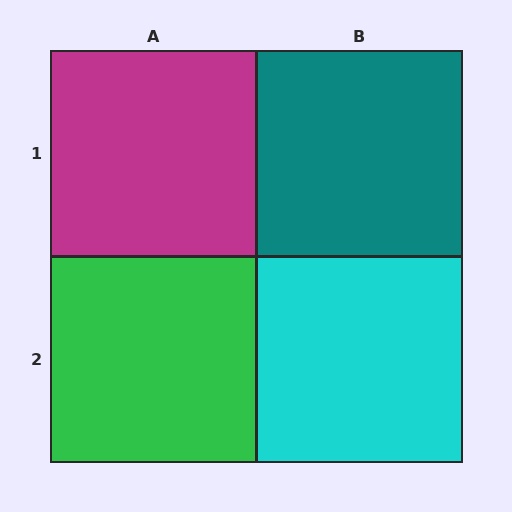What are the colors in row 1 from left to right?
Magenta, teal.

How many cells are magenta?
1 cell is magenta.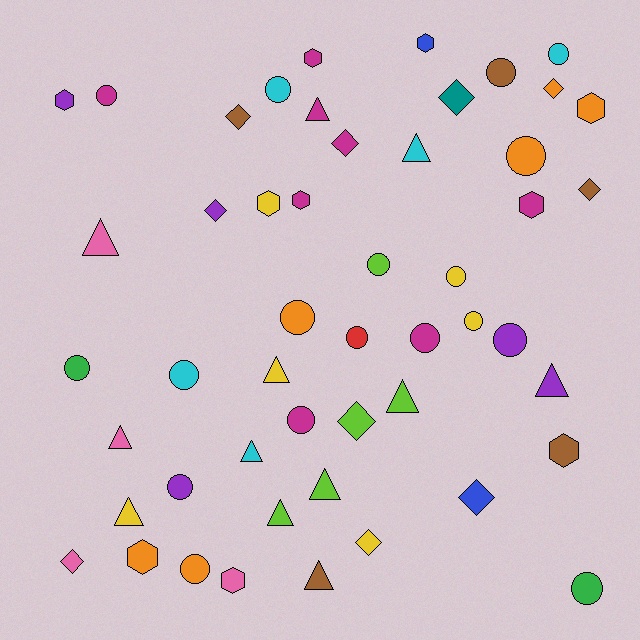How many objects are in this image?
There are 50 objects.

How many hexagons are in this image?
There are 10 hexagons.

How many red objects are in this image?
There is 1 red object.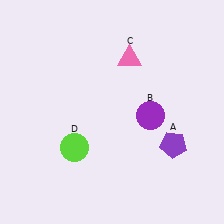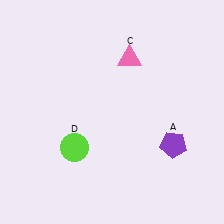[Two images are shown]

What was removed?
The purple circle (B) was removed in Image 2.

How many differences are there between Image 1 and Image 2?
There is 1 difference between the two images.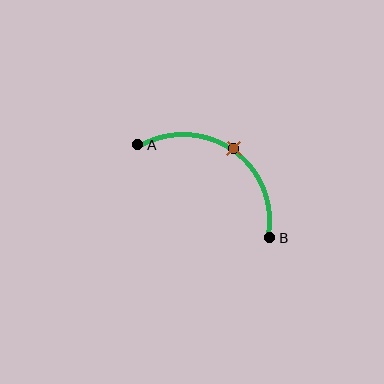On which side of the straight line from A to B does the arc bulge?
The arc bulges above and to the right of the straight line connecting A and B.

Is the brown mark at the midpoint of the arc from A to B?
Yes. The brown mark lies on the arc at equal arc-length from both A and B — it is the arc midpoint.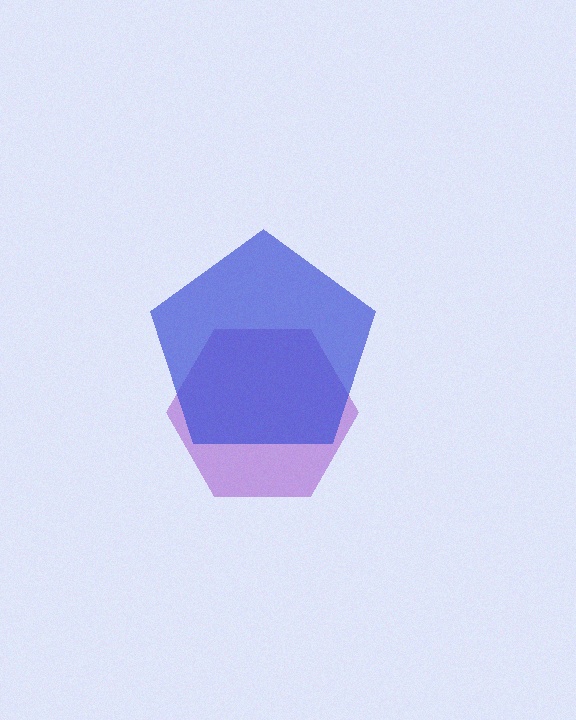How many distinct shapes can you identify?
There are 2 distinct shapes: a purple hexagon, a blue pentagon.